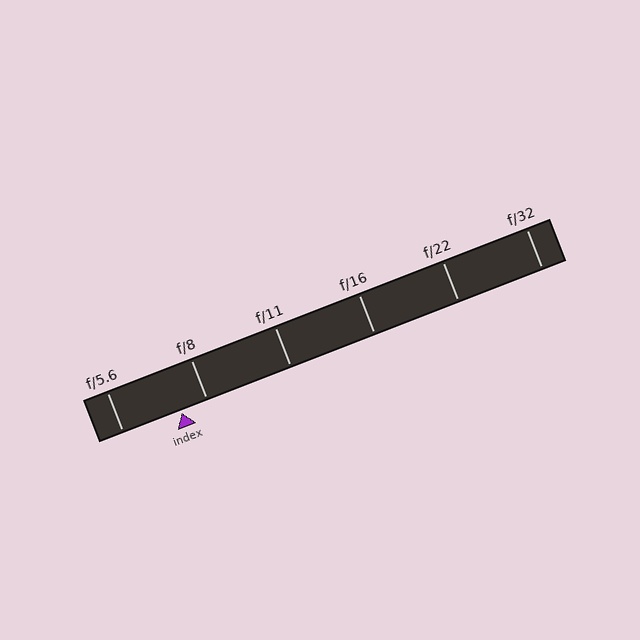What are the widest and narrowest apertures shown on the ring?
The widest aperture shown is f/5.6 and the narrowest is f/32.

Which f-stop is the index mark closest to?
The index mark is closest to f/8.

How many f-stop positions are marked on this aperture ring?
There are 6 f-stop positions marked.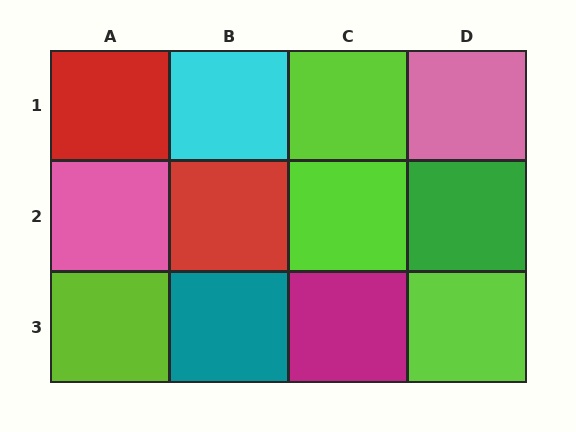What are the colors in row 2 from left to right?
Pink, red, lime, green.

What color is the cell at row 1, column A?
Red.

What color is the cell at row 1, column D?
Pink.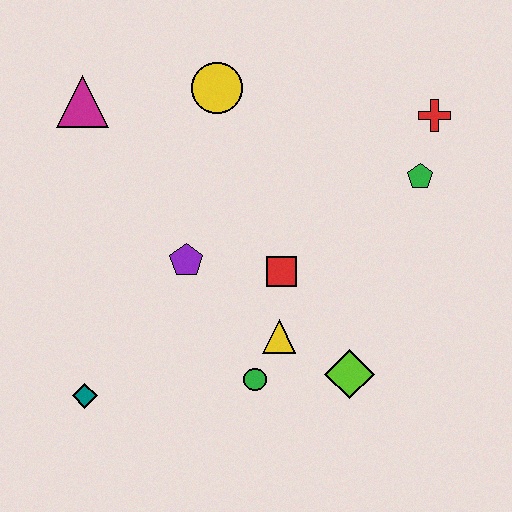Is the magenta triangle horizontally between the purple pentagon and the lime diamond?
No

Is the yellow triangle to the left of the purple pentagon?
No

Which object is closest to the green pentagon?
The red cross is closest to the green pentagon.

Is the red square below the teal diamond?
No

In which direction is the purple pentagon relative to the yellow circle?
The purple pentagon is below the yellow circle.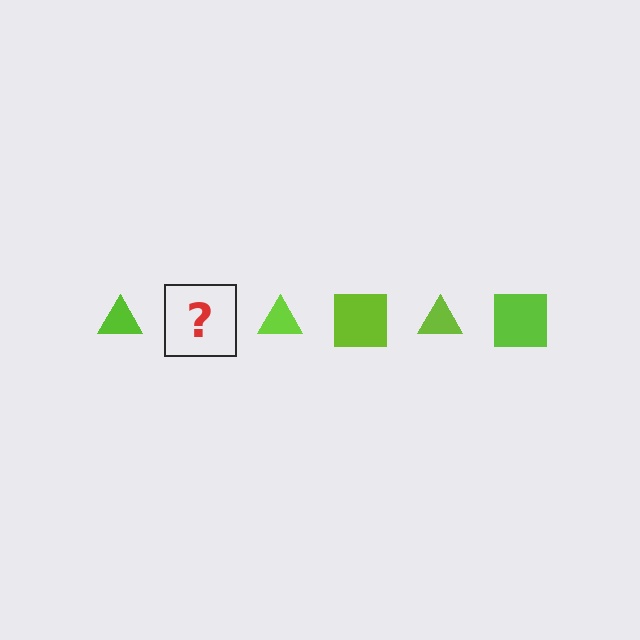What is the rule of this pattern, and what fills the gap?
The rule is that the pattern cycles through triangle, square shapes in lime. The gap should be filled with a lime square.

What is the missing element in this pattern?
The missing element is a lime square.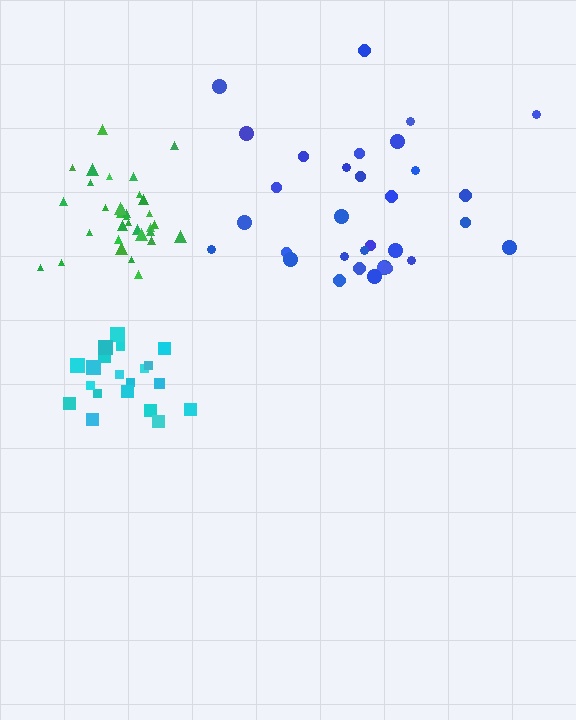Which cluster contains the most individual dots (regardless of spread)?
Blue (32).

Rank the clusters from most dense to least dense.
green, cyan, blue.